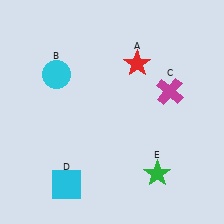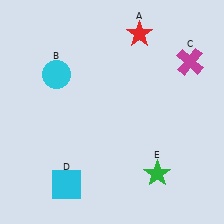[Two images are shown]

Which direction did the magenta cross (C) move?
The magenta cross (C) moved up.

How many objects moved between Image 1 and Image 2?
2 objects moved between the two images.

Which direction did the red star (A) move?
The red star (A) moved up.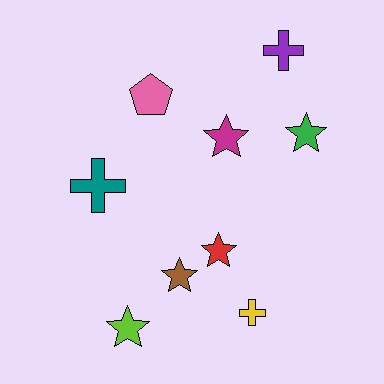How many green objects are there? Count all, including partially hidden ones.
There is 1 green object.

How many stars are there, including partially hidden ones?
There are 5 stars.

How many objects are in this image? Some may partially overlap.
There are 9 objects.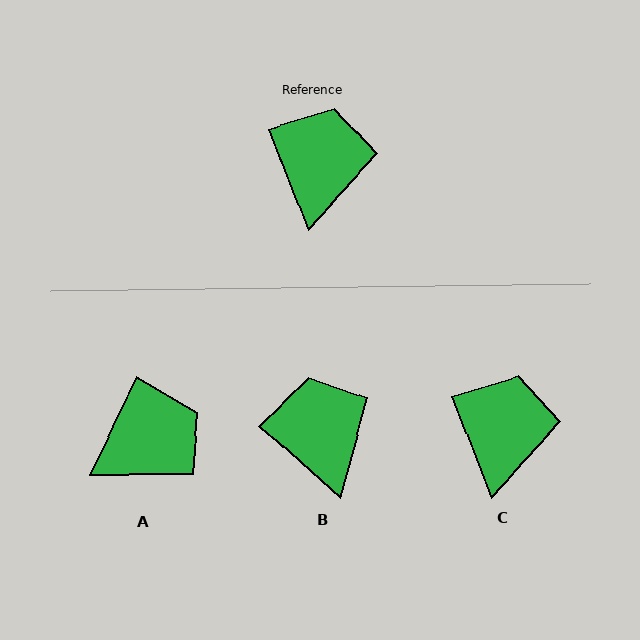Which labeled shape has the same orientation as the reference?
C.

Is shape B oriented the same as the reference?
No, it is off by about 27 degrees.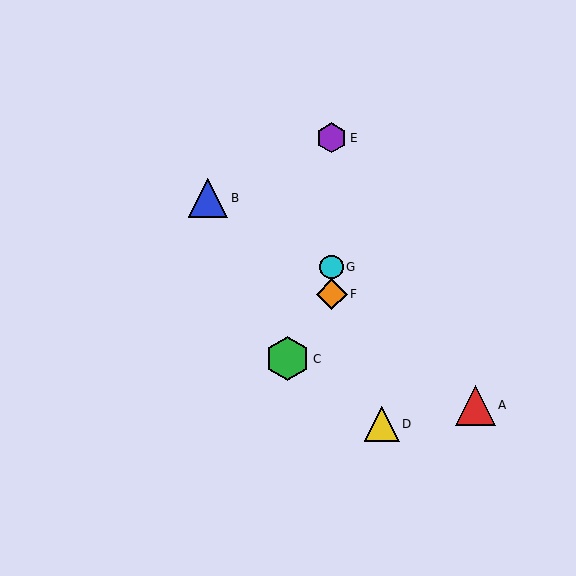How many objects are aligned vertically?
3 objects (E, F, G) are aligned vertically.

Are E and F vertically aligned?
Yes, both are at x≈332.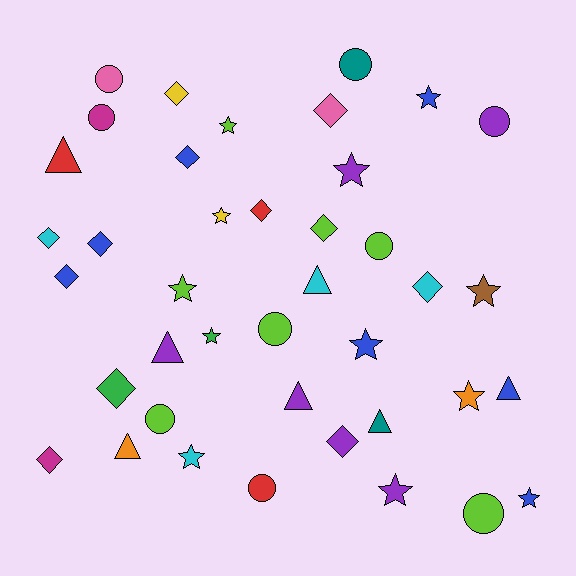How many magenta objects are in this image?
There are 2 magenta objects.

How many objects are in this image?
There are 40 objects.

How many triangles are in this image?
There are 7 triangles.